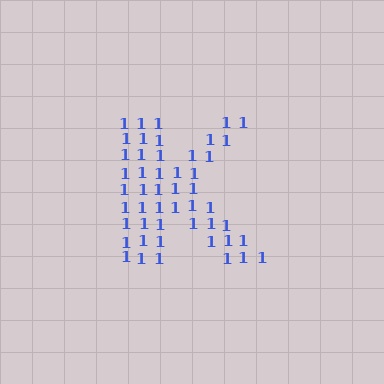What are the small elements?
The small elements are digit 1's.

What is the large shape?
The large shape is the letter K.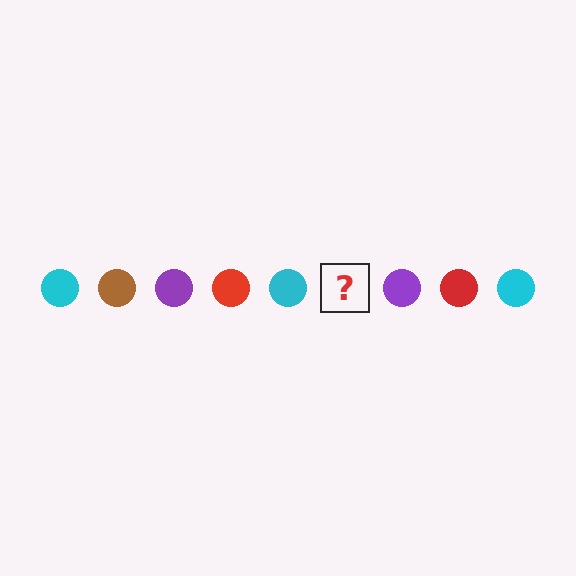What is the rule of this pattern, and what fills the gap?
The rule is that the pattern cycles through cyan, brown, purple, red circles. The gap should be filled with a brown circle.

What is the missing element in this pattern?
The missing element is a brown circle.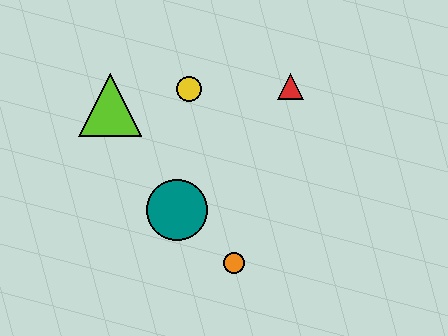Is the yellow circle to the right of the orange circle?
No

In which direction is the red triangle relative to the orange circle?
The red triangle is above the orange circle.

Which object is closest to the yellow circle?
The lime triangle is closest to the yellow circle.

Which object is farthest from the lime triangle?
The orange circle is farthest from the lime triangle.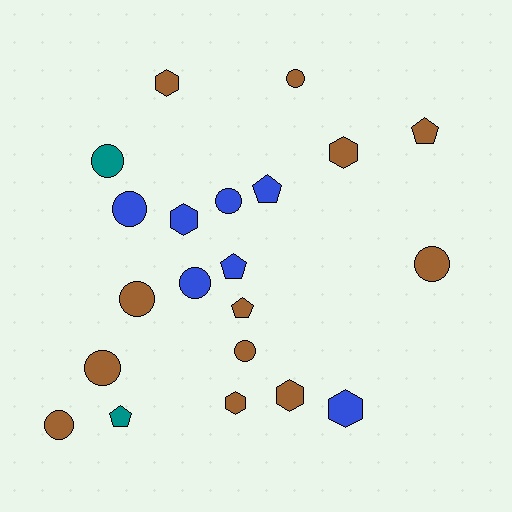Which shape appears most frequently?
Circle, with 10 objects.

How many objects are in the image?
There are 21 objects.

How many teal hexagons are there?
There are no teal hexagons.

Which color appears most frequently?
Brown, with 12 objects.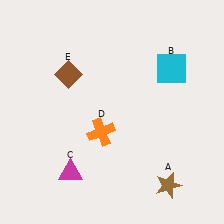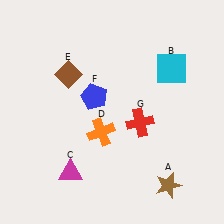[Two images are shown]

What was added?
A blue pentagon (F), a red cross (G) were added in Image 2.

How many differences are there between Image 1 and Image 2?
There are 2 differences between the two images.